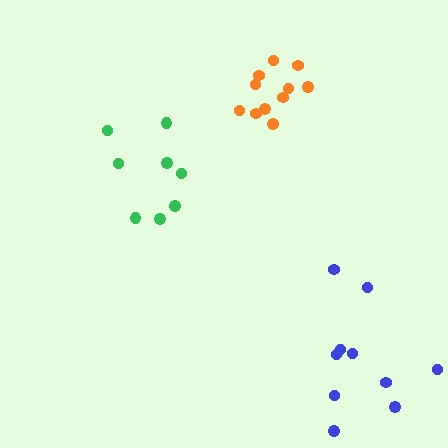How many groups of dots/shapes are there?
There are 3 groups.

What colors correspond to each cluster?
The clusters are colored: blue, green, orange.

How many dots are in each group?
Group 1: 10 dots, Group 2: 8 dots, Group 3: 11 dots (29 total).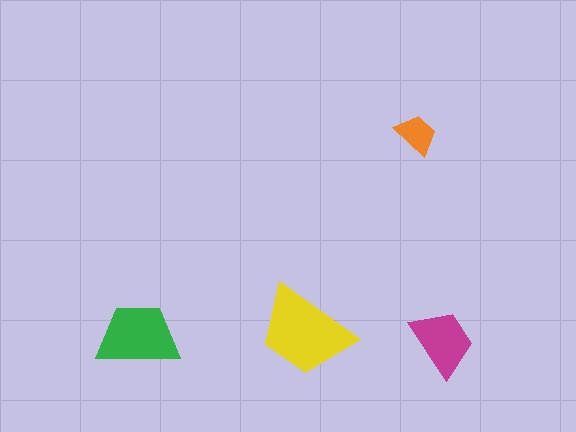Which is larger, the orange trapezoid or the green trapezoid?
The green one.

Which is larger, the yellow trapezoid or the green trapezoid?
The yellow one.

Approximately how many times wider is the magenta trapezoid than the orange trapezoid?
About 1.5 times wider.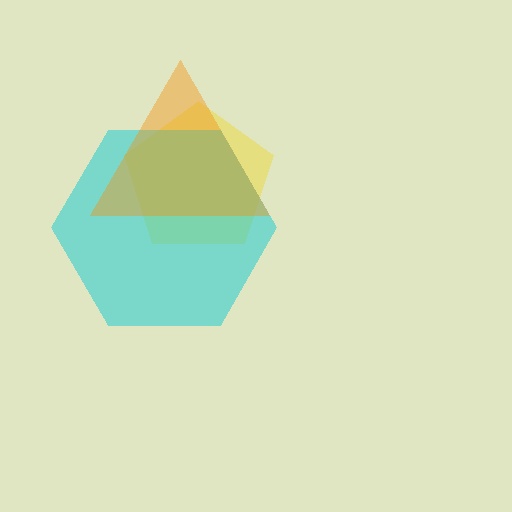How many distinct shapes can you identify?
There are 3 distinct shapes: a yellow pentagon, a cyan hexagon, an orange triangle.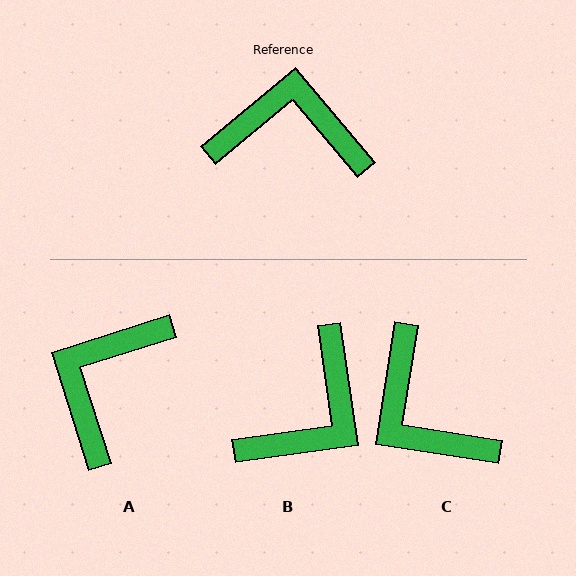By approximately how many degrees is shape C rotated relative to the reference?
Approximately 131 degrees counter-clockwise.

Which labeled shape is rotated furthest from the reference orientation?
C, about 131 degrees away.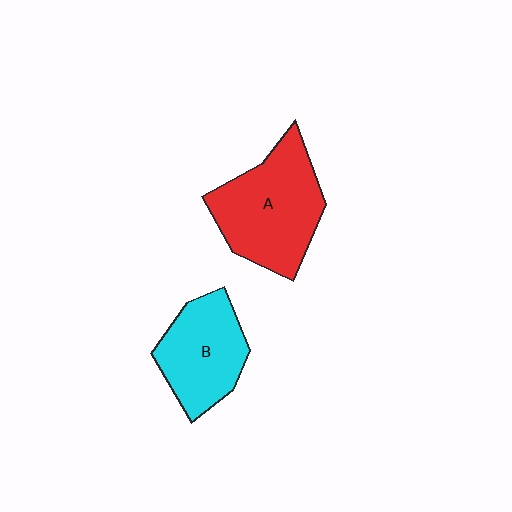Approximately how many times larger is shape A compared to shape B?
Approximately 1.3 times.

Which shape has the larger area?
Shape A (red).